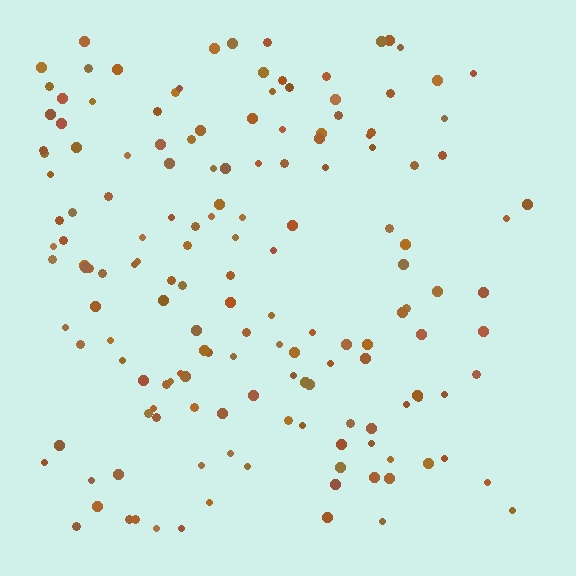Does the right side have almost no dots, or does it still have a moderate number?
Still a moderate number, just noticeably fewer than the left.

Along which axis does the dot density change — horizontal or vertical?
Horizontal.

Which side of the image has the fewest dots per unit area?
The right.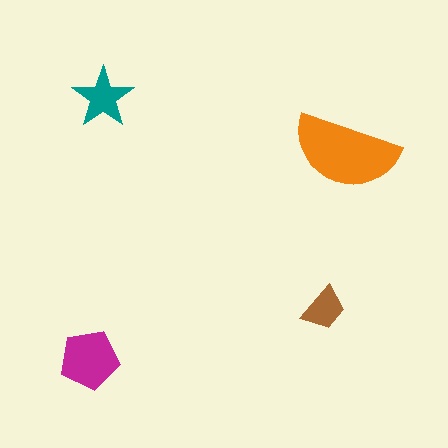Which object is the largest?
The orange semicircle.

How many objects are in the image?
There are 4 objects in the image.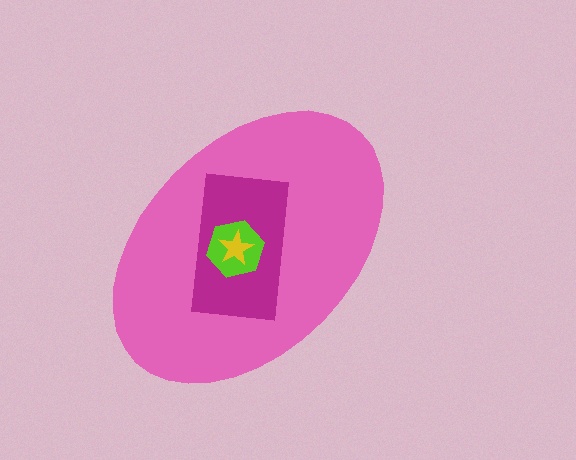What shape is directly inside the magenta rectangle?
The lime hexagon.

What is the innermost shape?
The yellow star.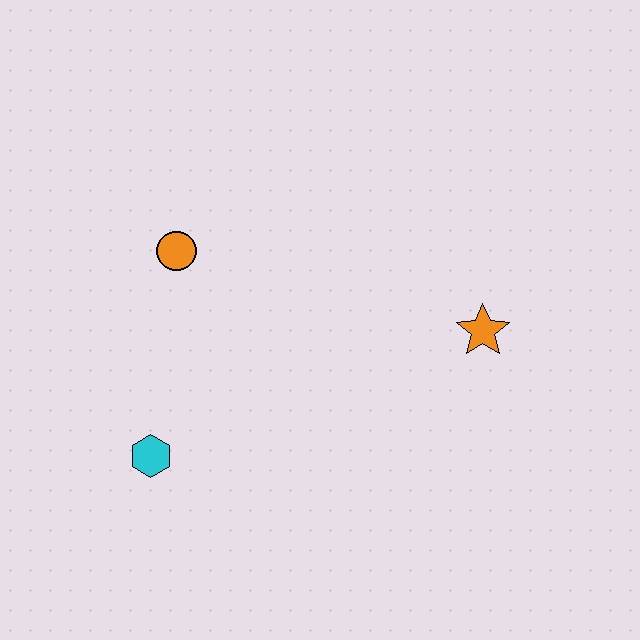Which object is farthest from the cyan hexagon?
The orange star is farthest from the cyan hexagon.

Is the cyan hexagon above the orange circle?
No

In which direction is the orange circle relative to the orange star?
The orange circle is to the left of the orange star.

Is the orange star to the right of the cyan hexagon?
Yes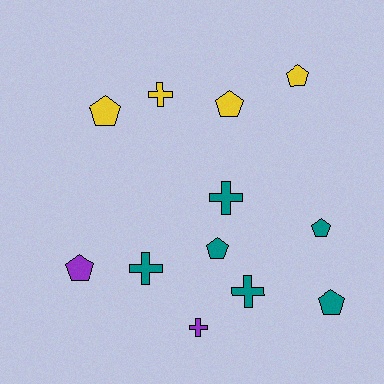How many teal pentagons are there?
There are 3 teal pentagons.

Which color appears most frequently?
Teal, with 6 objects.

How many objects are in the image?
There are 12 objects.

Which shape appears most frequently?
Pentagon, with 7 objects.